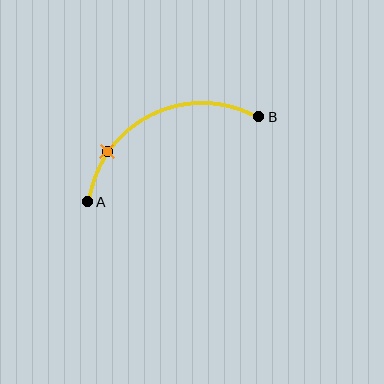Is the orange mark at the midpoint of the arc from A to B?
No. The orange mark lies on the arc but is closer to endpoint A. The arc midpoint would be at the point on the curve equidistant along the arc from both A and B.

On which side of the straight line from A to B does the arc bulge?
The arc bulges above the straight line connecting A and B.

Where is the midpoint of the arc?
The arc midpoint is the point on the curve farthest from the straight line joining A and B. It sits above that line.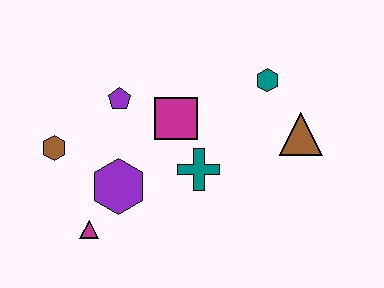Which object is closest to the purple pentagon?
The magenta square is closest to the purple pentagon.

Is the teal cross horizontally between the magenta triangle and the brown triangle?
Yes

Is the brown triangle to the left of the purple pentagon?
No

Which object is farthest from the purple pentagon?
The brown triangle is farthest from the purple pentagon.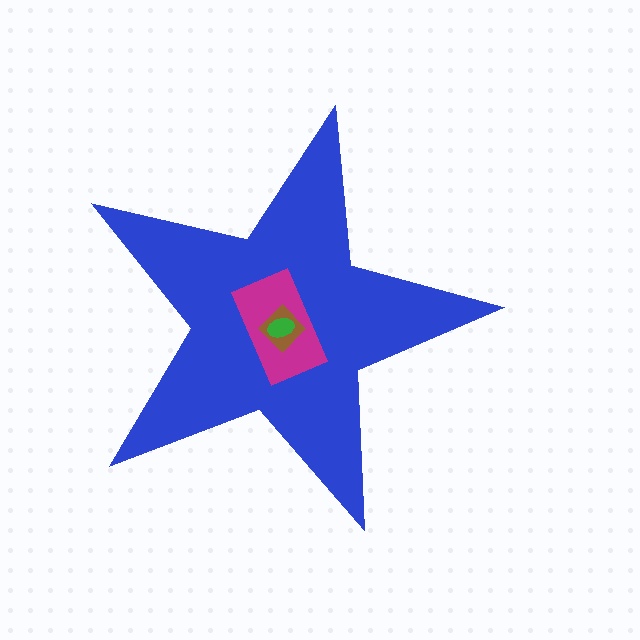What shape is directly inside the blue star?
The magenta rectangle.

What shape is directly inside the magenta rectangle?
The brown diamond.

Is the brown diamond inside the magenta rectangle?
Yes.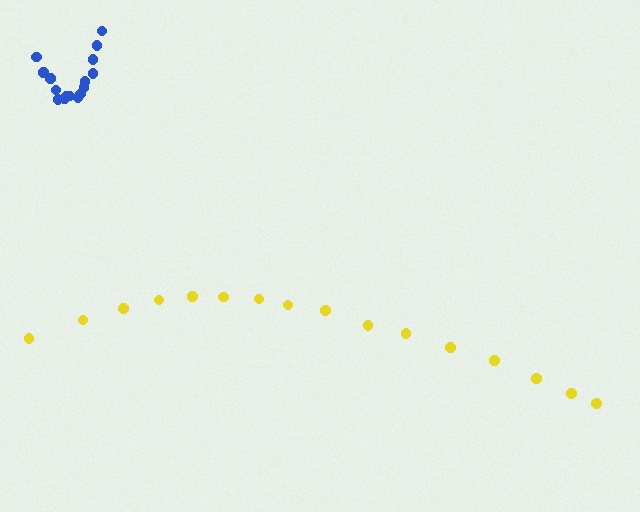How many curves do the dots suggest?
There are 2 distinct paths.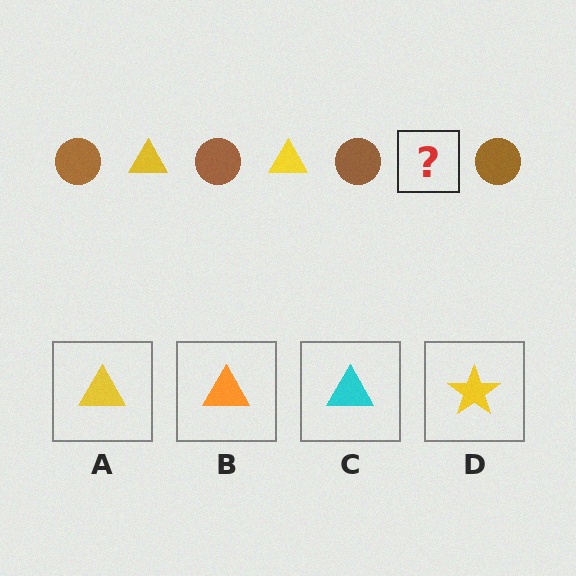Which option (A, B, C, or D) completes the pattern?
A.